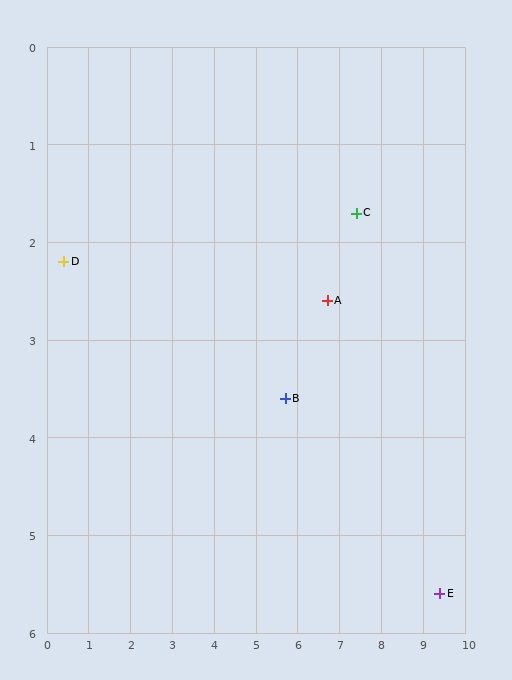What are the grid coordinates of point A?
Point A is at approximately (6.7, 2.6).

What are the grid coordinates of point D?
Point D is at approximately (0.4, 2.2).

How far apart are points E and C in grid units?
Points E and C are about 4.4 grid units apart.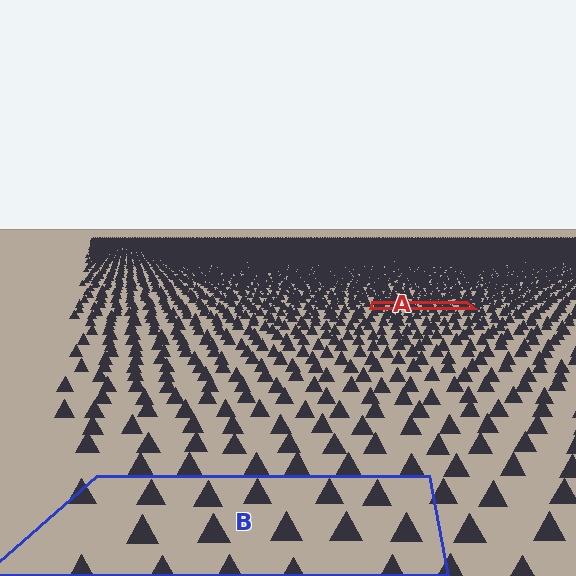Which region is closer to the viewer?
Region B is closer. The texture elements there are larger and more spread out.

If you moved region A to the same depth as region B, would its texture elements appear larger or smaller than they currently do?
They would appear larger. At a closer depth, the same texture elements are projected at a bigger on-screen size.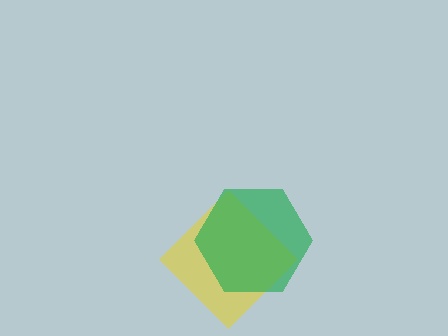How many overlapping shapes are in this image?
There are 2 overlapping shapes in the image.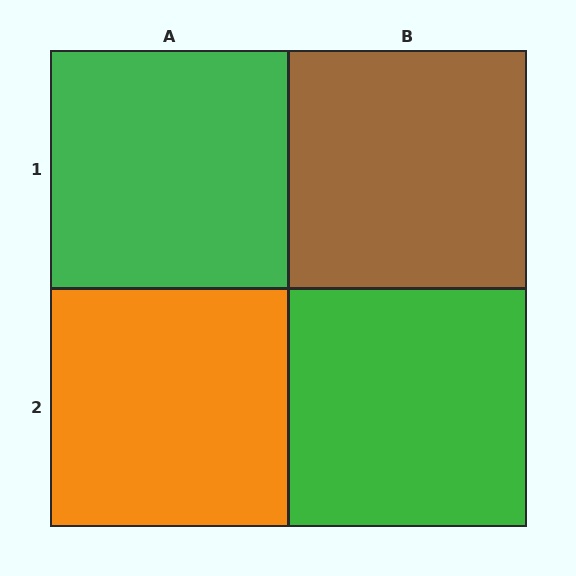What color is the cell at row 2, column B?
Green.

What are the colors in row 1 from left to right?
Green, brown.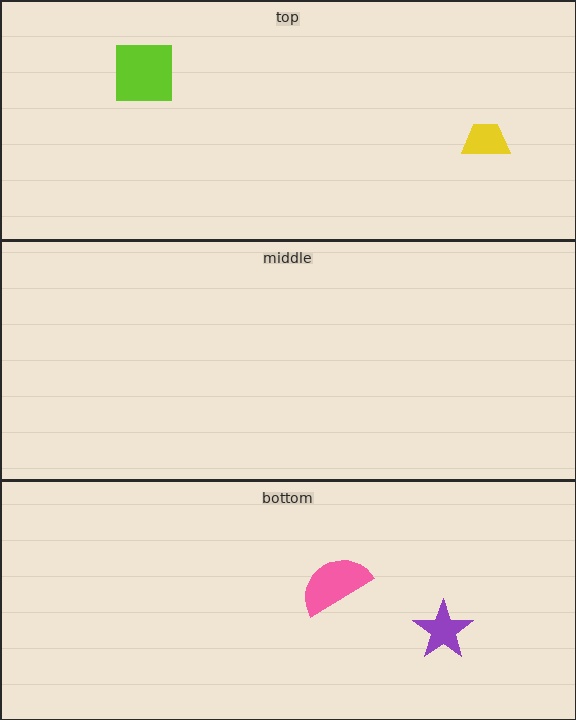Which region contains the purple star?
The bottom region.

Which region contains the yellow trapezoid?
The top region.